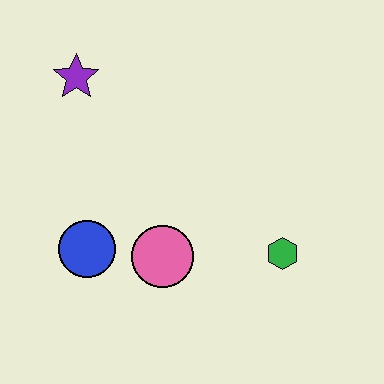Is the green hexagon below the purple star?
Yes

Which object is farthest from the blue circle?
The green hexagon is farthest from the blue circle.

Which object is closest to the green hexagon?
The pink circle is closest to the green hexagon.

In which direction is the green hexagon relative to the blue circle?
The green hexagon is to the right of the blue circle.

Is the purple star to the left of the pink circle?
Yes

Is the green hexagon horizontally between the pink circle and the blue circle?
No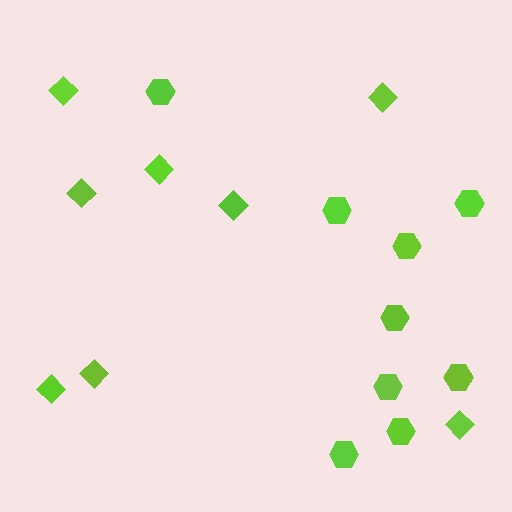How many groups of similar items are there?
There are 2 groups: one group of hexagons (9) and one group of diamonds (8).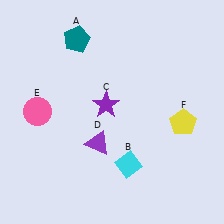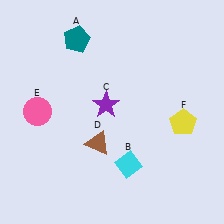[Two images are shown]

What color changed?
The triangle (D) changed from purple in Image 1 to brown in Image 2.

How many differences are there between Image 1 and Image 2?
There is 1 difference between the two images.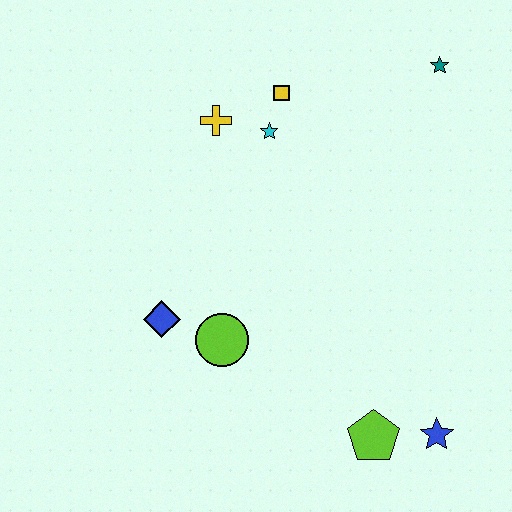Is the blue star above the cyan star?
No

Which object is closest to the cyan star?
The yellow square is closest to the cyan star.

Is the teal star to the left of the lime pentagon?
No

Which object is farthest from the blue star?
The yellow cross is farthest from the blue star.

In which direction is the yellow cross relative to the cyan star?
The yellow cross is to the left of the cyan star.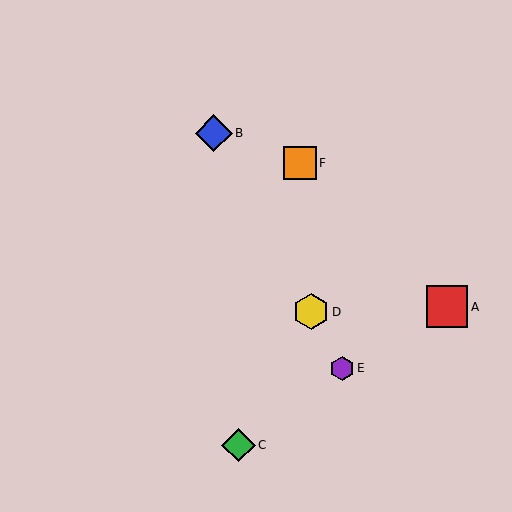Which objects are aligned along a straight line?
Objects B, D, E are aligned along a straight line.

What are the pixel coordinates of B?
Object B is at (214, 133).